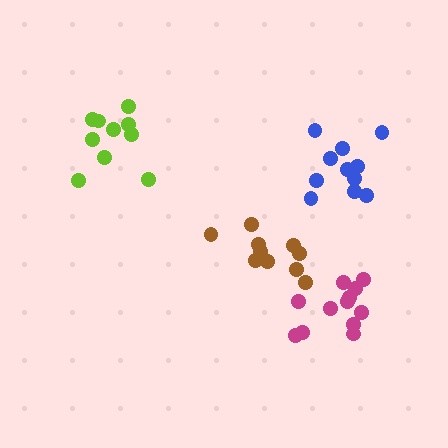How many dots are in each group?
Group 1: 12 dots, Group 2: 10 dots, Group 3: 11 dots, Group 4: 10 dots (43 total).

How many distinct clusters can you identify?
There are 4 distinct clusters.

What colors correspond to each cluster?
The clusters are colored: magenta, lime, blue, brown.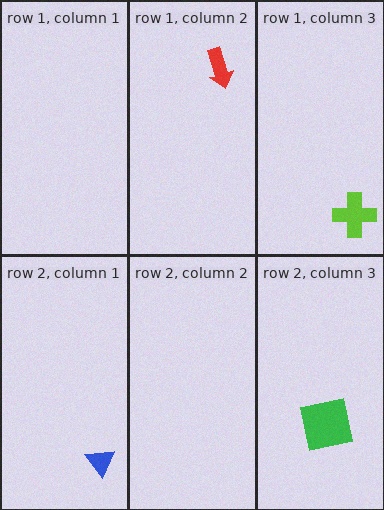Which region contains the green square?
The row 2, column 3 region.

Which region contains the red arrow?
The row 1, column 2 region.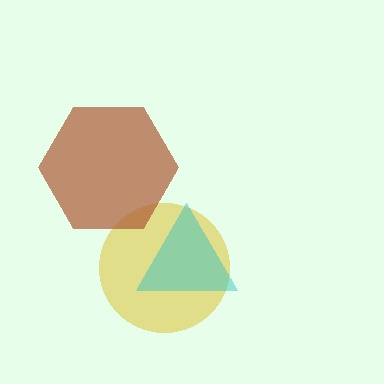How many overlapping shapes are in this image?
There are 3 overlapping shapes in the image.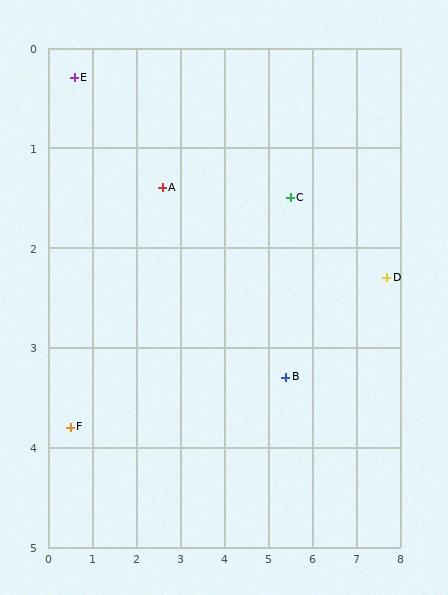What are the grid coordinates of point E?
Point E is at approximately (0.6, 0.3).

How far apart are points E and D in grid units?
Points E and D are about 7.4 grid units apart.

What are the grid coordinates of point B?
Point B is at approximately (5.4, 3.3).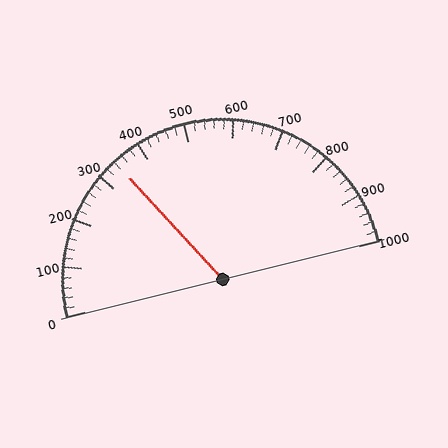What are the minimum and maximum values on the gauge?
The gauge ranges from 0 to 1000.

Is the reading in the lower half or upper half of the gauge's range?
The reading is in the lower half of the range (0 to 1000).